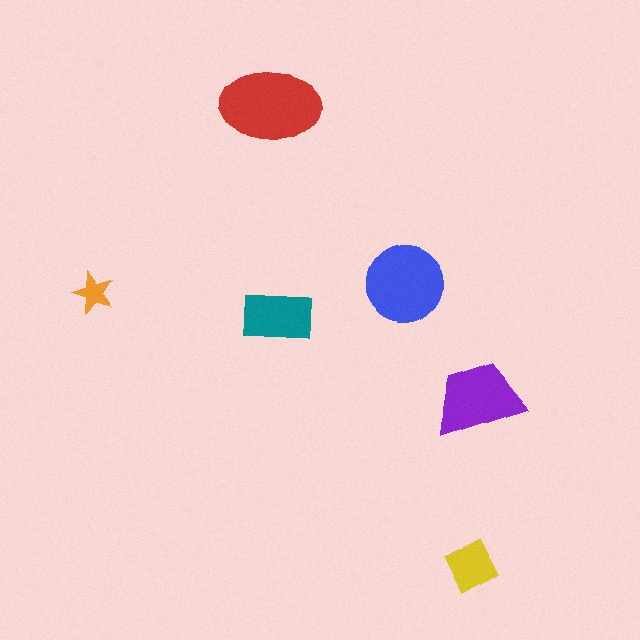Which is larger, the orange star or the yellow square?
The yellow square.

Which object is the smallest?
The orange star.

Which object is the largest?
The red ellipse.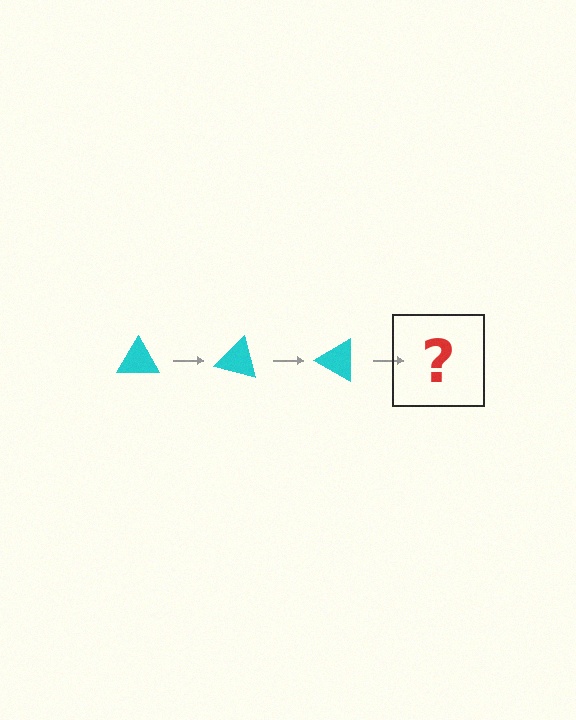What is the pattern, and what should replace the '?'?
The pattern is that the triangle rotates 15 degrees each step. The '?' should be a cyan triangle rotated 45 degrees.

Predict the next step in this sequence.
The next step is a cyan triangle rotated 45 degrees.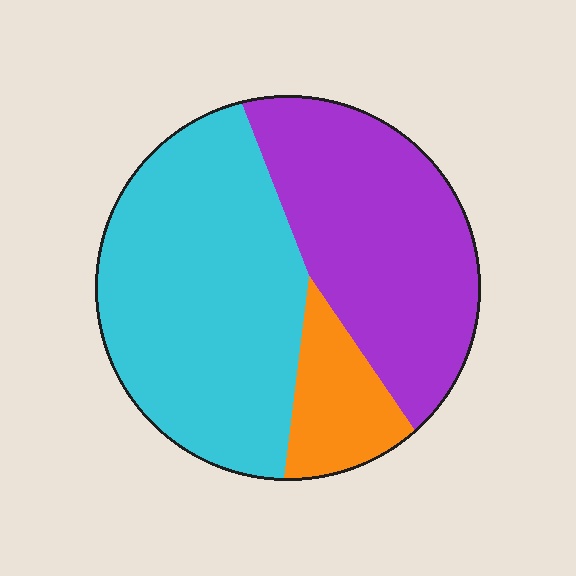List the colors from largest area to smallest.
From largest to smallest: cyan, purple, orange.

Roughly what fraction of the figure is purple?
Purple covers 38% of the figure.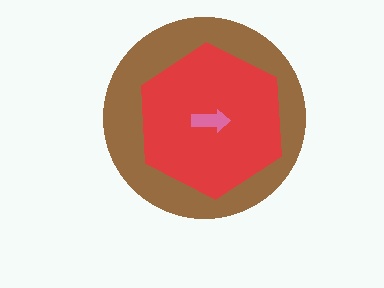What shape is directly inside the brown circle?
The red hexagon.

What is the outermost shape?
The brown circle.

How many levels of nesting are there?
3.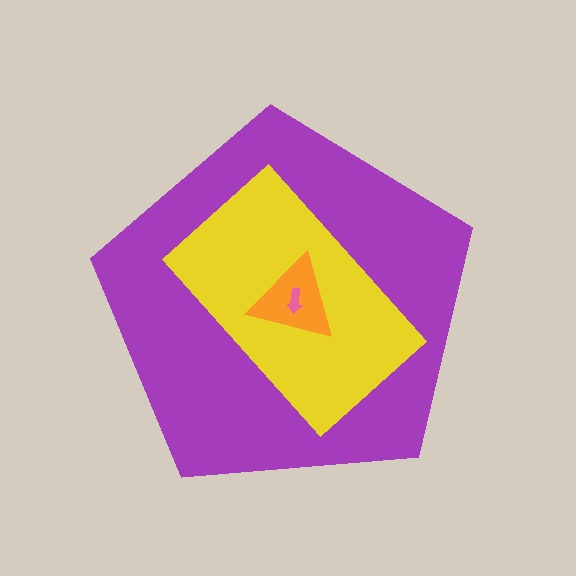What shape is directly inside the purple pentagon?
The yellow rectangle.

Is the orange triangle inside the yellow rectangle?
Yes.